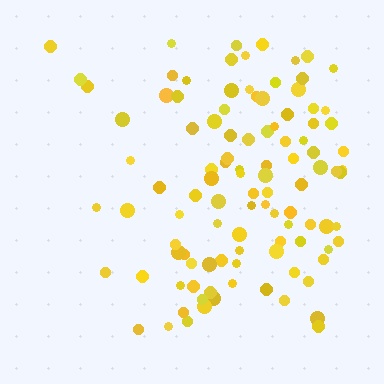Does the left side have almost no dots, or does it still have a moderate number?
Still a moderate number, just noticeably fewer than the right.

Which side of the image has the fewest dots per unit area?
The left.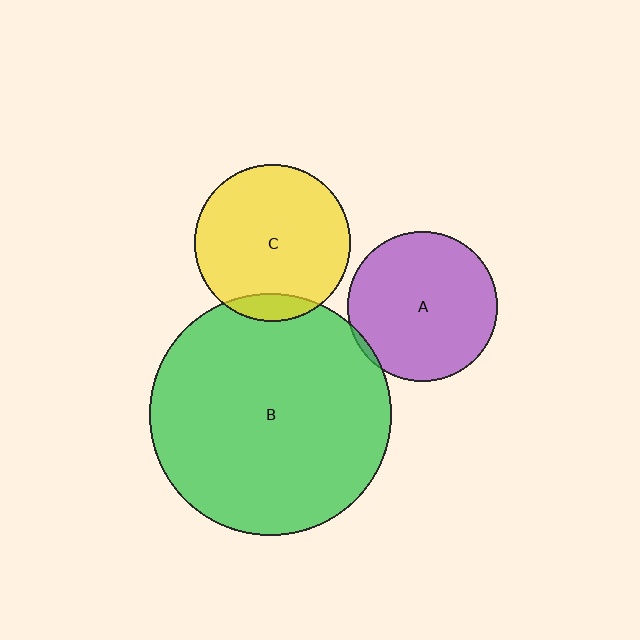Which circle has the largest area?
Circle B (green).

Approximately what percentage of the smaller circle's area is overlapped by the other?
Approximately 10%.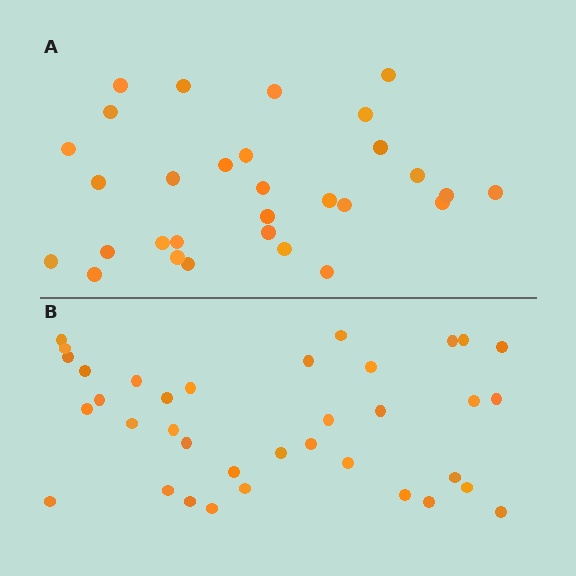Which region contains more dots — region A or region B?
Region B (the bottom region) has more dots.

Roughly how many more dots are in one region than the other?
Region B has about 6 more dots than region A.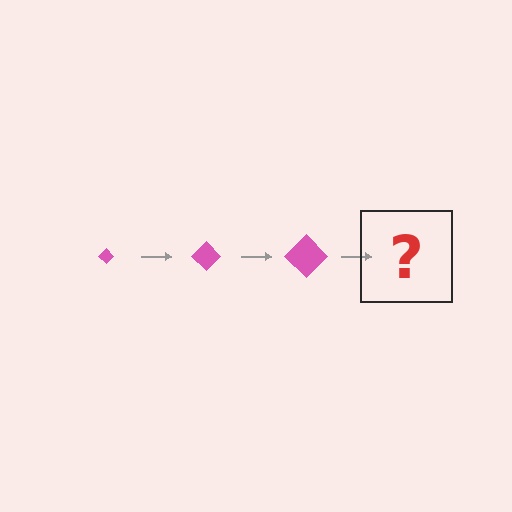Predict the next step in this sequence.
The next step is a pink diamond, larger than the previous one.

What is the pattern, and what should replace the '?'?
The pattern is that the diamond gets progressively larger each step. The '?' should be a pink diamond, larger than the previous one.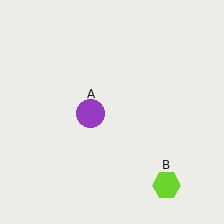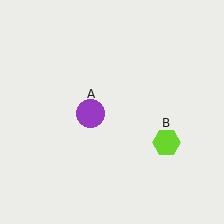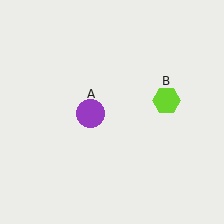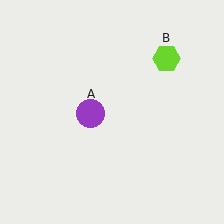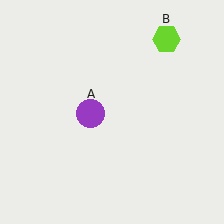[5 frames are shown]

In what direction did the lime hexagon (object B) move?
The lime hexagon (object B) moved up.